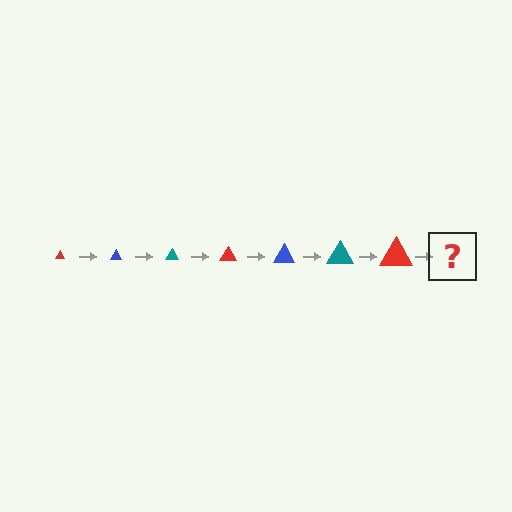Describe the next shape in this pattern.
It should be a blue triangle, larger than the previous one.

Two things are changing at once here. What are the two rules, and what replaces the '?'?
The two rules are that the triangle grows larger each step and the color cycles through red, blue, and teal. The '?' should be a blue triangle, larger than the previous one.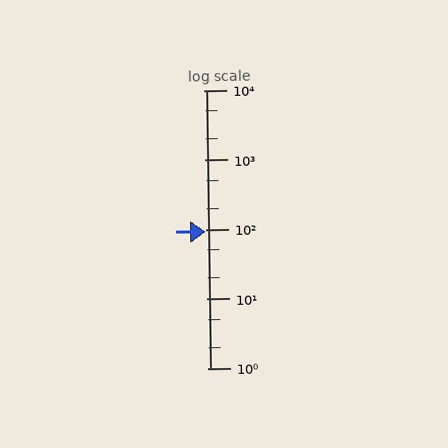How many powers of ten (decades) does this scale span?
The scale spans 4 decades, from 1 to 10000.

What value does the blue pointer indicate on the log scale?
The pointer indicates approximately 93.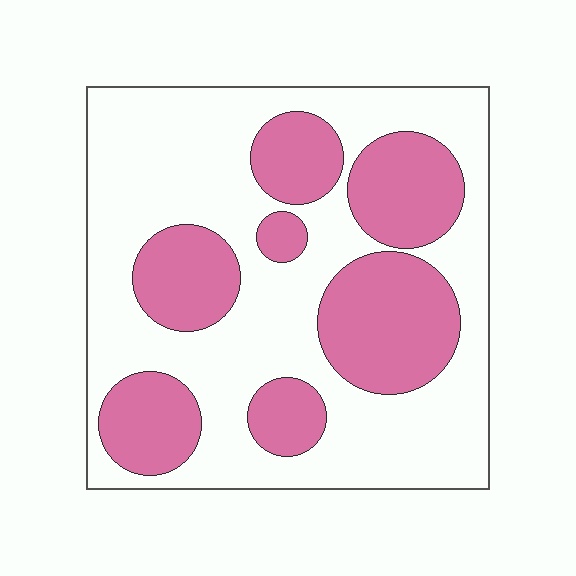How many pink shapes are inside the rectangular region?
7.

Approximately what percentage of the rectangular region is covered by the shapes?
Approximately 35%.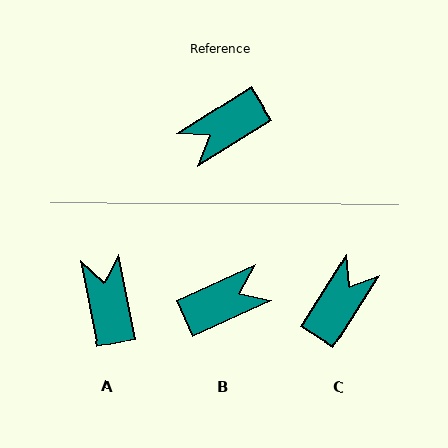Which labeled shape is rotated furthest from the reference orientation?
B, about 172 degrees away.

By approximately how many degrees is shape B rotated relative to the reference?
Approximately 172 degrees counter-clockwise.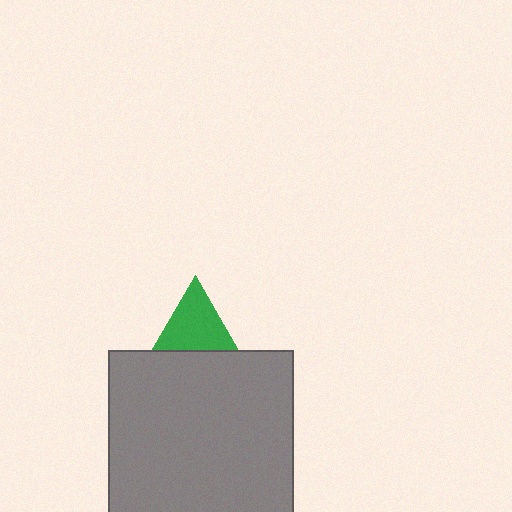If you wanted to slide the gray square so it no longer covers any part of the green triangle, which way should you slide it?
Slide it down — that is the most direct way to separate the two shapes.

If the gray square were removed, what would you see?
You would see the complete green triangle.